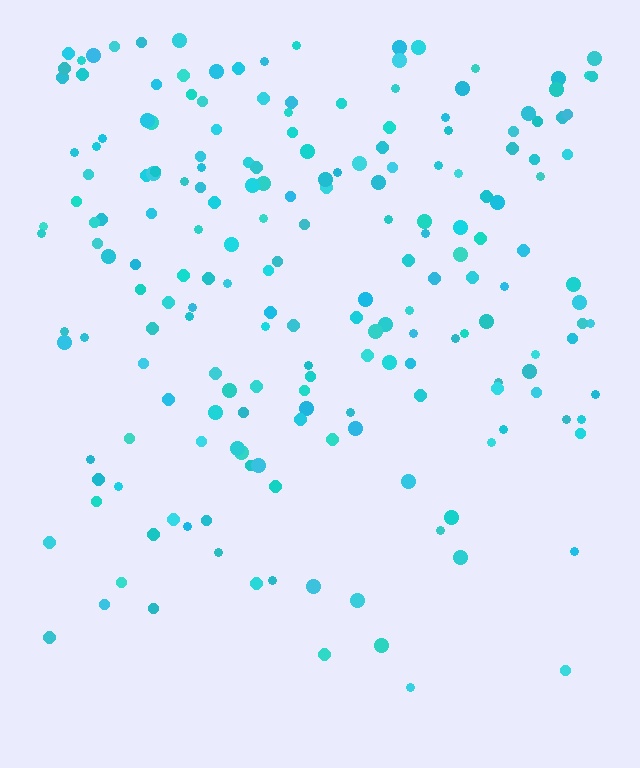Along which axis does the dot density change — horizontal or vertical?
Vertical.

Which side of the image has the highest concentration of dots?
The top.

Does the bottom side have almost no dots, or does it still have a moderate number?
Still a moderate number, just noticeably fewer than the top.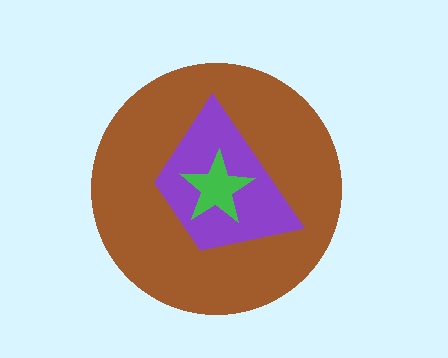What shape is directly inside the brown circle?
The purple trapezoid.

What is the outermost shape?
The brown circle.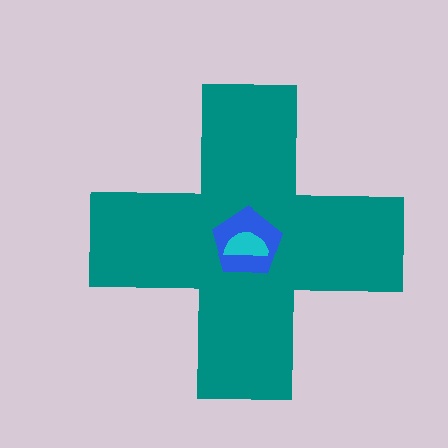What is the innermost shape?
The cyan semicircle.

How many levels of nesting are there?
3.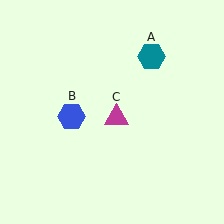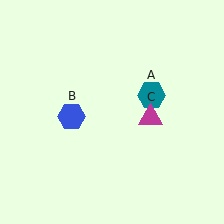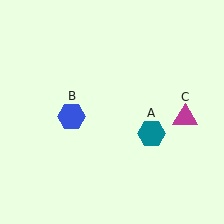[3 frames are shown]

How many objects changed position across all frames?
2 objects changed position: teal hexagon (object A), magenta triangle (object C).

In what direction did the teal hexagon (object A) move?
The teal hexagon (object A) moved down.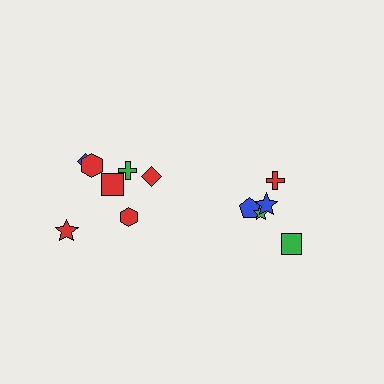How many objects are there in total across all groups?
There are 12 objects.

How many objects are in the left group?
There are 7 objects.